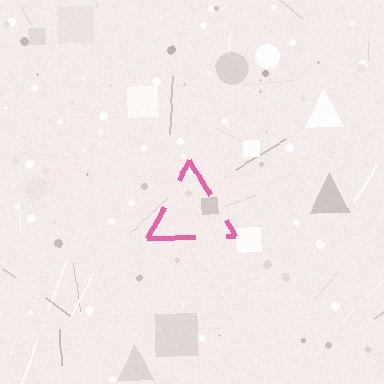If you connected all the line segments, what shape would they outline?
They would outline a triangle.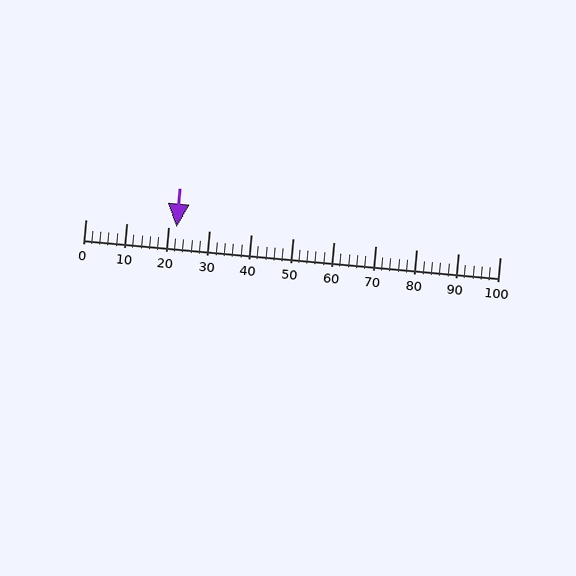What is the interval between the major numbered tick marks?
The major tick marks are spaced 10 units apart.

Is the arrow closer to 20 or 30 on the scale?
The arrow is closer to 20.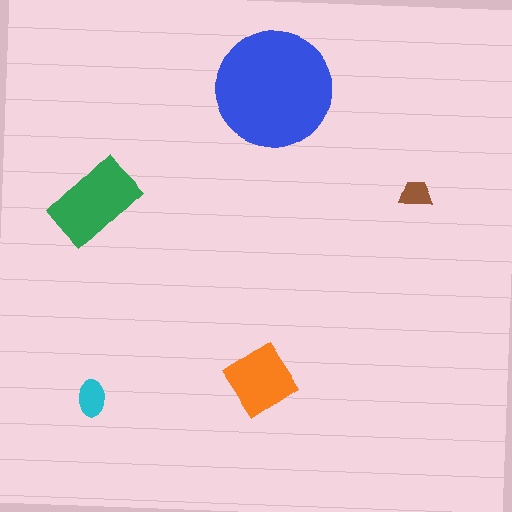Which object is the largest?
The blue circle.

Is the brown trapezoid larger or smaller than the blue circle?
Smaller.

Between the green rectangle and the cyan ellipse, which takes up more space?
The green rectangle.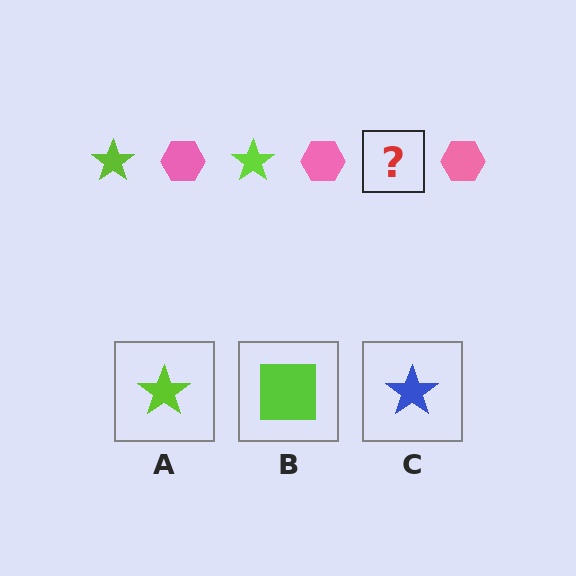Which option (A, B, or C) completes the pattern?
A.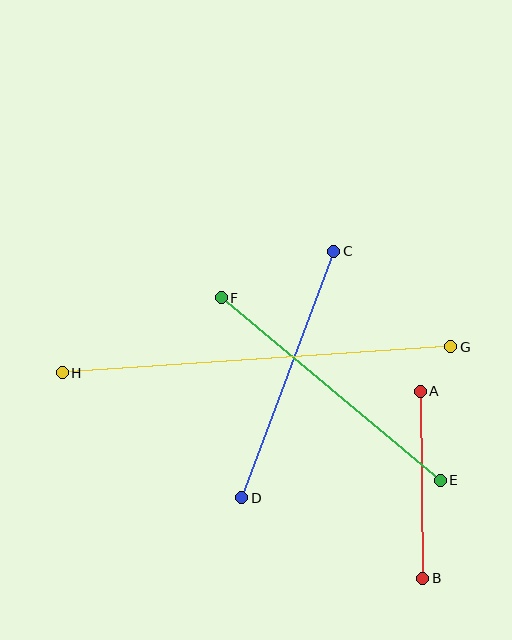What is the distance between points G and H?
The distance is approximately 390 pixels.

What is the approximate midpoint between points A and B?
The midpoint is at approximately (421, 485) pixels.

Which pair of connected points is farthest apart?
Points G and H are farthest apart.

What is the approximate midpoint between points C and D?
The midpoint is at approximately (288, 375) pixels.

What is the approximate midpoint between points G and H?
The midpoint is at approximately (257, 360) pixels.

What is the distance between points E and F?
The distance is approximately 285 pixels.